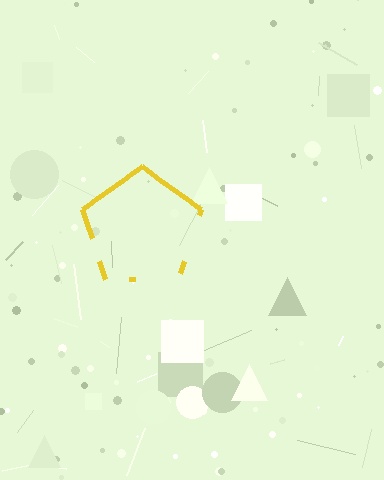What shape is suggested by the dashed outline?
The dashed outline suggests a pentagon.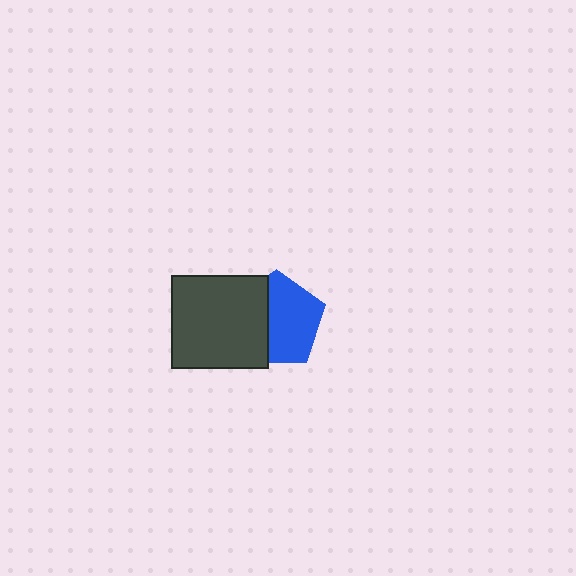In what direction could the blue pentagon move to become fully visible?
The blue pentagon could move right. That would shift it out from behind the dark gray rectangle entirely.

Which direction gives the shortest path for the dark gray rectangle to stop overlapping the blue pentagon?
Moving left gives the shortest separation.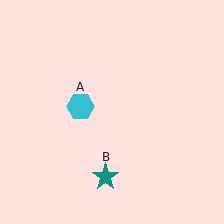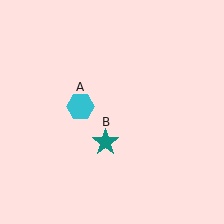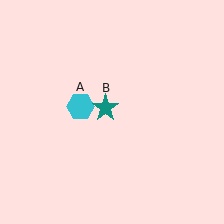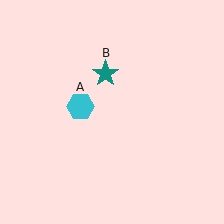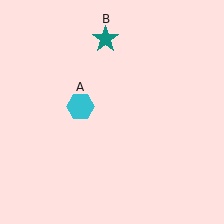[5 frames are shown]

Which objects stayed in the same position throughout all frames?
Cyan hexagon (object A) remained stationary.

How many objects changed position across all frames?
1 object changed position: teal star (object B).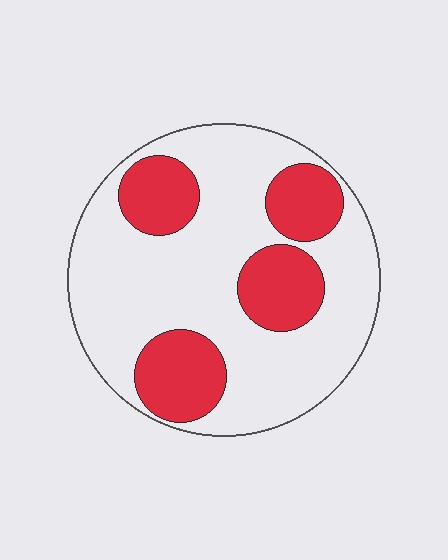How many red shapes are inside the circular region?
4.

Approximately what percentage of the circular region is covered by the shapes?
Approximately 30%.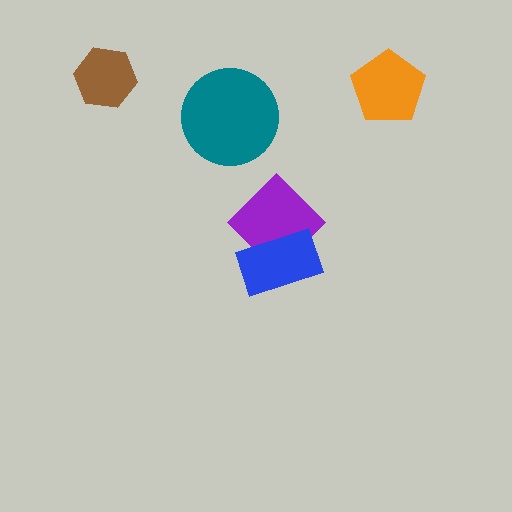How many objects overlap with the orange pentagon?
0 objects overlap with the orange pentagon.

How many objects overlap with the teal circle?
0 objects overlap with the teal circle.